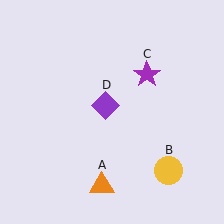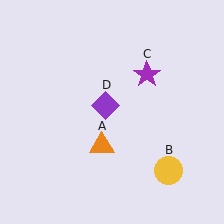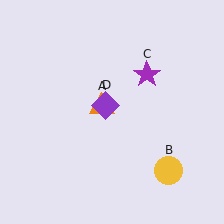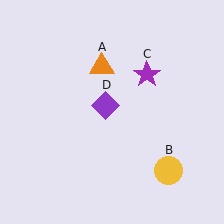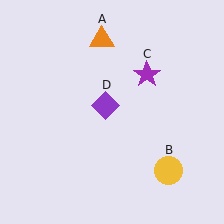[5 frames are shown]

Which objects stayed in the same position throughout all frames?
Yellow circle (object B) and purple star (object C) and purple diamond (object D) remained stationary.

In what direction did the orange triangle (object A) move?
The orange triangle (object A) moved up.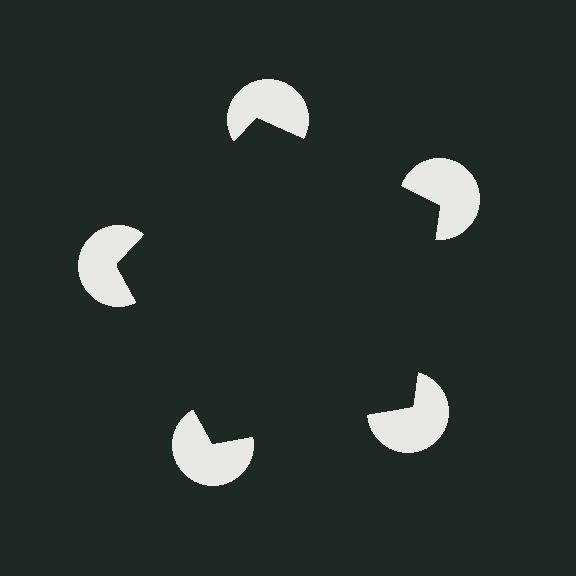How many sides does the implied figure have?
5 sides.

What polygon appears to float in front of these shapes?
An illusory pentagon — its edges are inferred from the aligned wedge cuts in the pac-man discs, not physically drawn.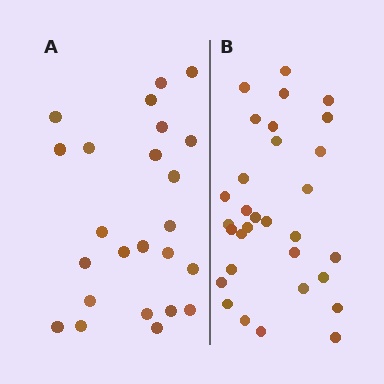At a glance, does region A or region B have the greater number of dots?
Region B (the right region) has more dots.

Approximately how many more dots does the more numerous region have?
Region B has roughly 8 or so more dots than region A.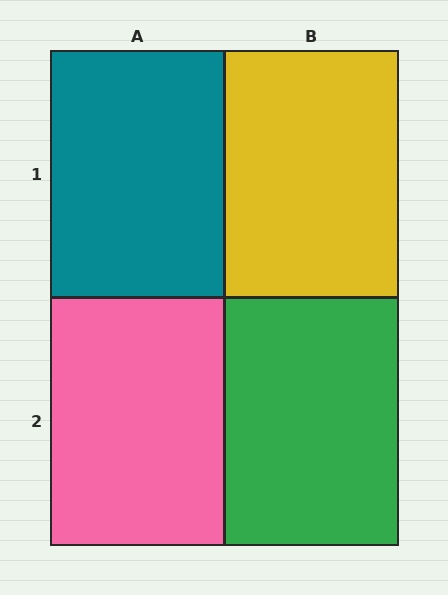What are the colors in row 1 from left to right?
Teal, yellow.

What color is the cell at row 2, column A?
Pink.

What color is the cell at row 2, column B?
Green.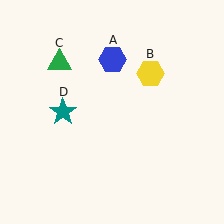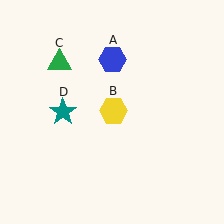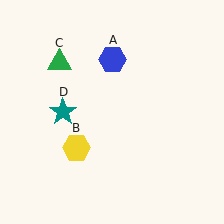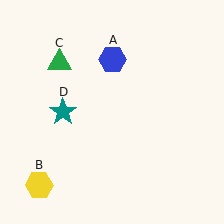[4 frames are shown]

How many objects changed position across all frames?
1 object changed position: yellow hexagon (object B).